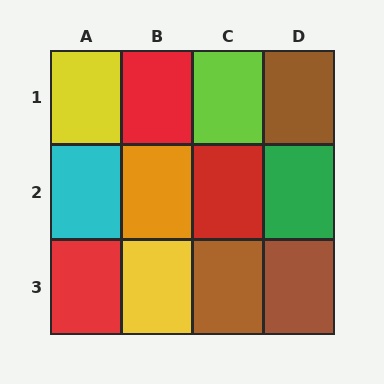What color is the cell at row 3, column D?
Brown.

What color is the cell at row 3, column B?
Yellow.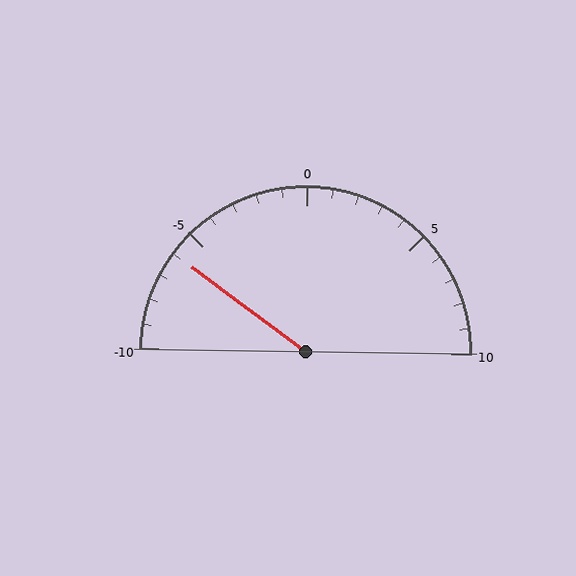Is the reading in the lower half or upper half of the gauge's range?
The reading is in the lower half of the range (-10 to 10).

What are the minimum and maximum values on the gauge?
The gauge ranges from -10 to 10.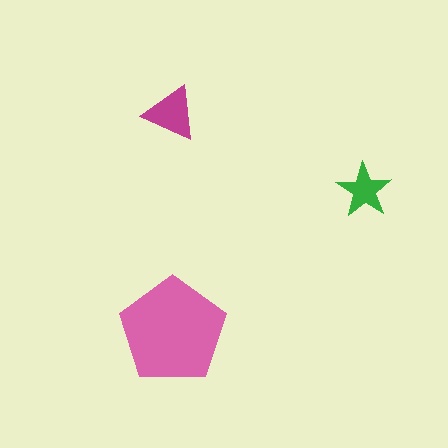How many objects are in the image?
There are 3 objects in the image.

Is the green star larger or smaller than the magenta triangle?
Smaller.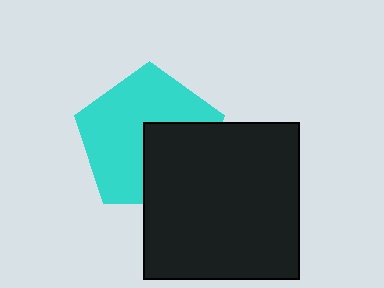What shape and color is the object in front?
The object in front is a black square.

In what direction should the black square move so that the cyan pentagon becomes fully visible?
The black square should move toward the lower-right. That is the shortest direction to clear the overlap and leave the cyan pentagon fully visible.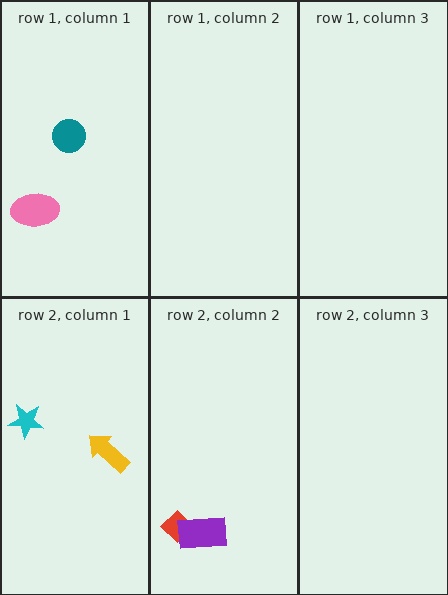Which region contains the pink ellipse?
The row 1, column 1 region.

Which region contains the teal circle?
The row 1, column 1 region.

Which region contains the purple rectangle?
The row 2, column 2 region.